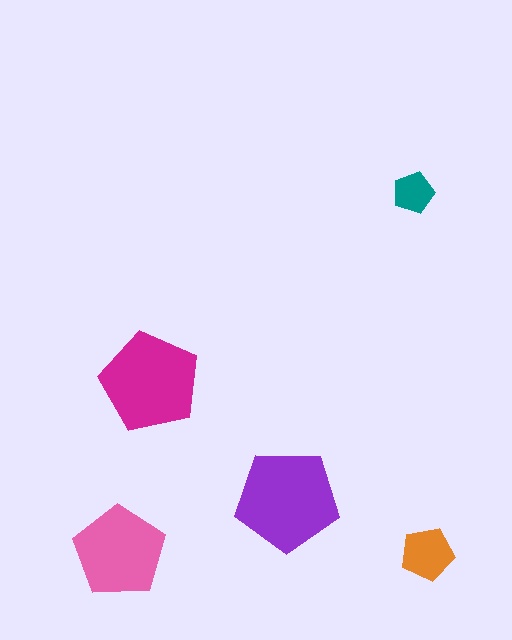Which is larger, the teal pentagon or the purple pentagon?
The purple one.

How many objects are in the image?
There are 5 objects in the image.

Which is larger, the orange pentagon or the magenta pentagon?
The magenta one.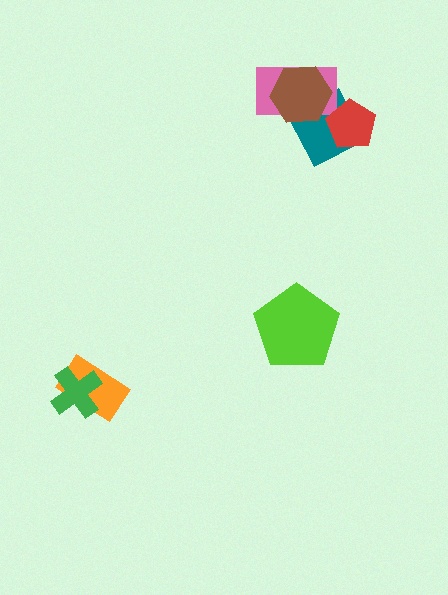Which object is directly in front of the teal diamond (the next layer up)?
The pink rectangle is directly in front of the teal diamond.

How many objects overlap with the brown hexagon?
2 objects overlap with the brown hexagon.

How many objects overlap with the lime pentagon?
0 objects overlap with the lime pentagon.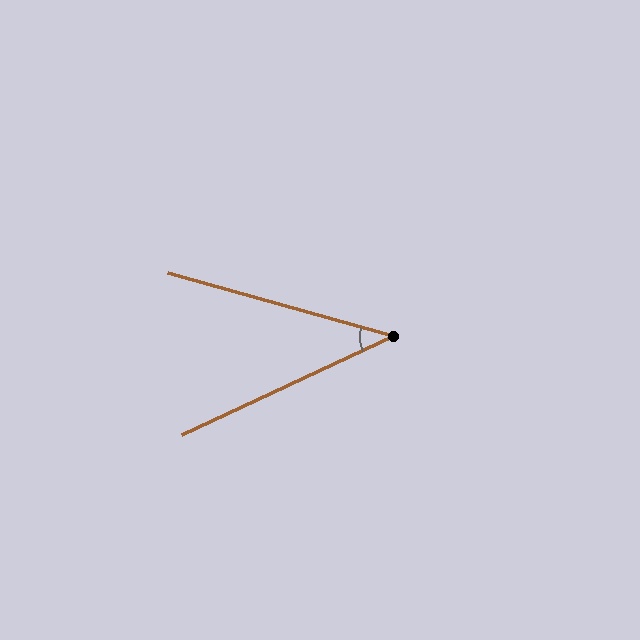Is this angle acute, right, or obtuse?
It is acute.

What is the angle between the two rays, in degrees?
Approximately 41 degrees.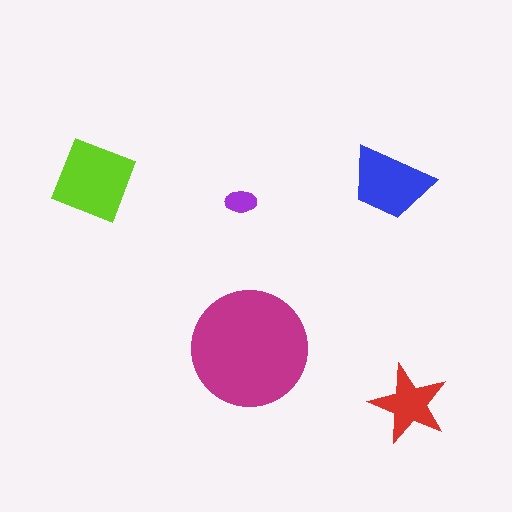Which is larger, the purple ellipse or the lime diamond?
The lime diamond.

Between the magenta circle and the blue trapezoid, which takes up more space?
The magenta circle.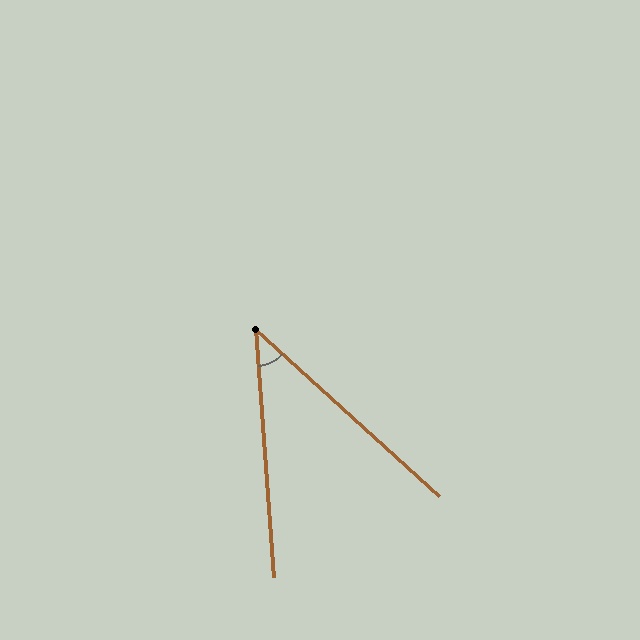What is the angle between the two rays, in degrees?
Approximately 44 degrees.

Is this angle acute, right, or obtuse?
It is acute.